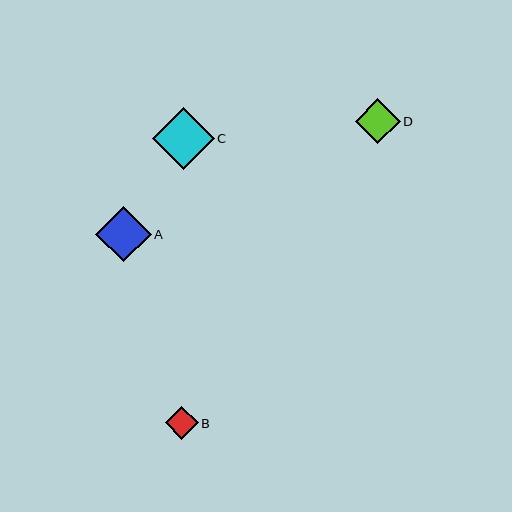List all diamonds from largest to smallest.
From largest to smallest: C, A, D, B.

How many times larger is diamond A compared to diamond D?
Diamond A is approximately 1.2 times the size of diamond D.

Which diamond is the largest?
Diamond C is the largest with a size of approximately 62 pixels.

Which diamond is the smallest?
Diamond B is the smallest with a size of approximately 33 pixels.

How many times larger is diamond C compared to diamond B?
Diamond C is approximately 1.9 times the size of diamond B.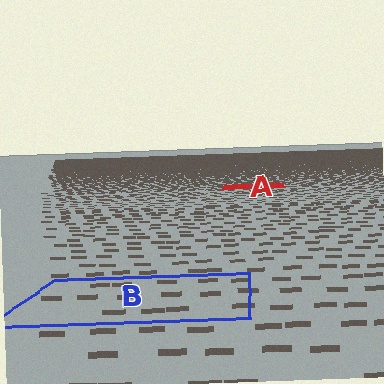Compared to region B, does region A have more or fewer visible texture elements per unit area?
Region A has more texture elements per unit area — they are packed more densely because it is farther away.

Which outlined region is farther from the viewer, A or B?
Region A is farther from the viewer — the texture elements inside it appear smaller and more densely packed.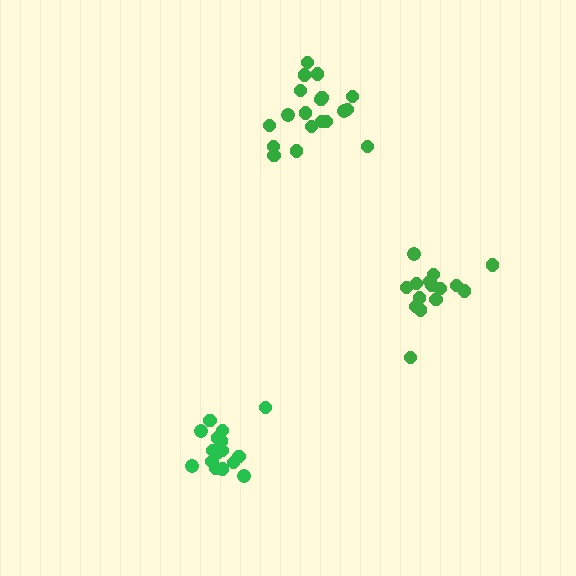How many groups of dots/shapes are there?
There are 3 groups.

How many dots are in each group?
Group 1: 20 dots, Group 2: 16 dots, Group 3: 16 dots (52 total).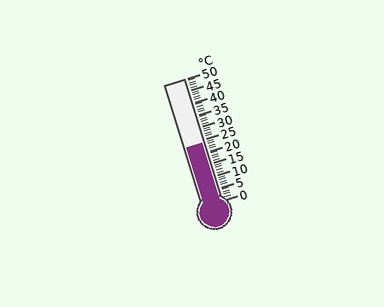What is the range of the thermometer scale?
The thermometer scale ranges from 0°C to 50°C.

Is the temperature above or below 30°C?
The temperature is below 30°C.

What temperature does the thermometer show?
The thermometer shows approximately 24°C.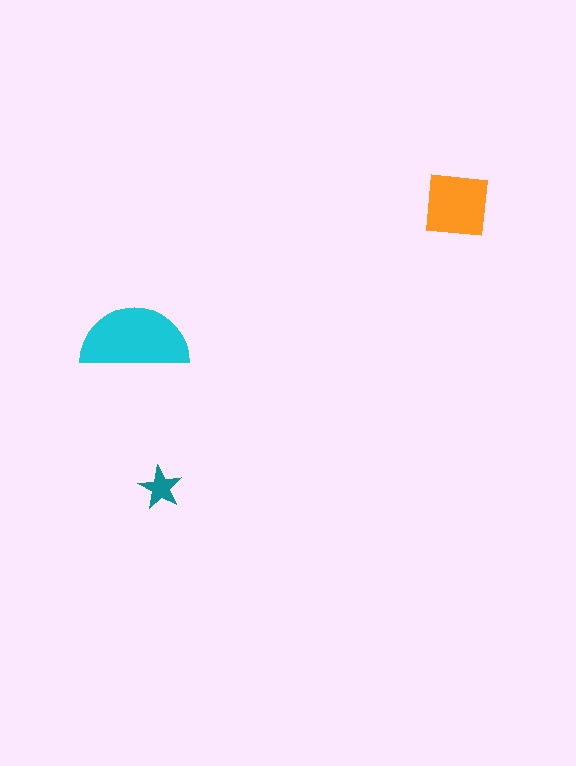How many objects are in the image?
There are 3 objects in the image.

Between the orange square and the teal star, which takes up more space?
The orange square.